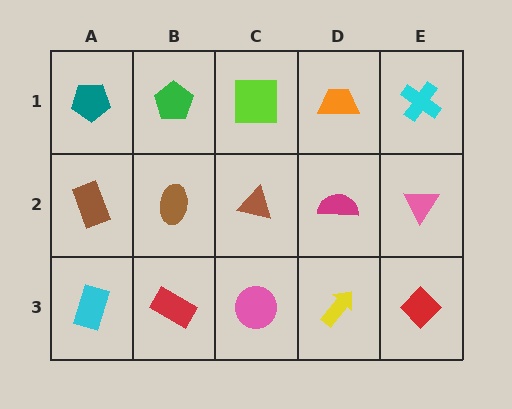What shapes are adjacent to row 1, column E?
A pink triangle (row 2, column E), an orange trapezoid (row 1, column D).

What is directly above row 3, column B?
A brown ellipse.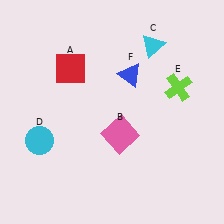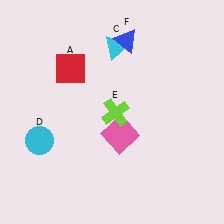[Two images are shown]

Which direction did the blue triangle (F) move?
The blue triangle (F) moved up.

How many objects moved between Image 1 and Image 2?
3 objects moved between the two images.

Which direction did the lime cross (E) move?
The lime cross (E) moved left.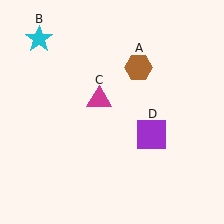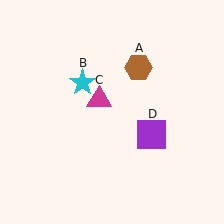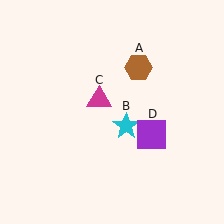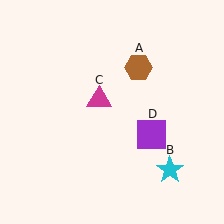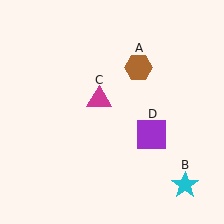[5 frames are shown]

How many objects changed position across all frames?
1 object changed position: cyan star (object B).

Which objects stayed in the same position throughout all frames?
Brown hexagon (object A) and magenta triangle (object C) and purple square (object D) remained stationary.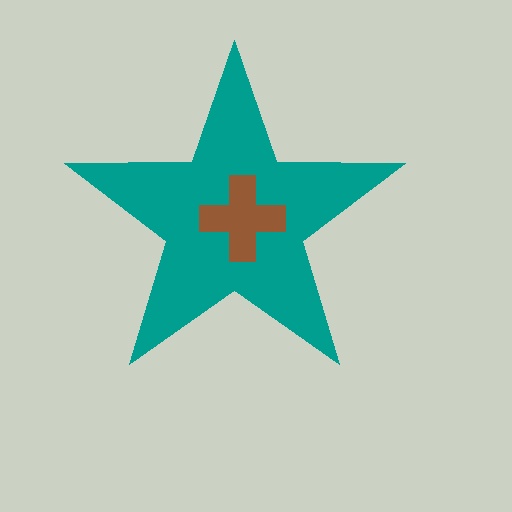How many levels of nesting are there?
2.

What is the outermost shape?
The teal star.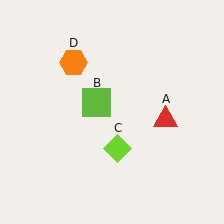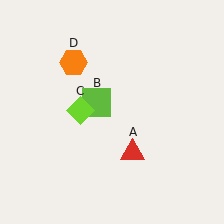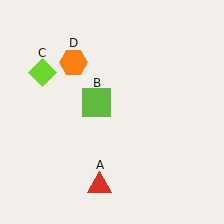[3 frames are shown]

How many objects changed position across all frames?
2 objects changed position: red triangle (object A), lime diamond (object C).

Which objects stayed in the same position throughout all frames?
Lime square (object B) and orange hexagon (object D) remained stationary.